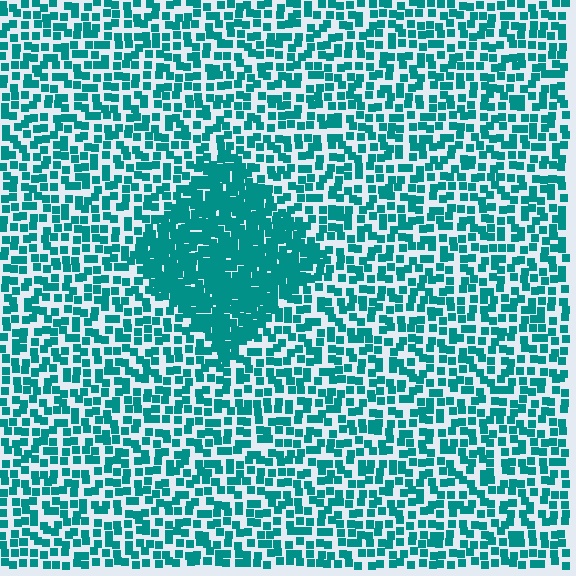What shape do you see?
I see a diamond.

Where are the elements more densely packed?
The elements are more densely packed inside the diamond boundary.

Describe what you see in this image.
The image contains small teal elements arranged at two different densities. A diamond-shaped region is visible where the elements are more densely packed than the surrounding area.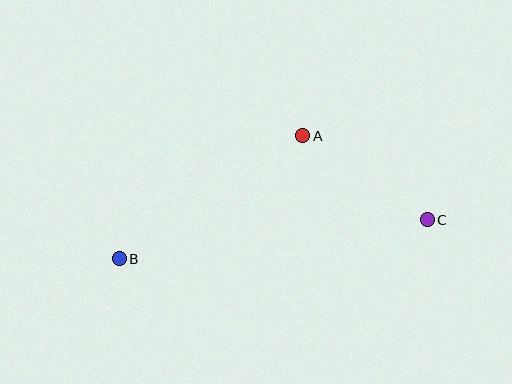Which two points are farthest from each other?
Points B and C are farthest from each other.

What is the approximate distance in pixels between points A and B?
The distance between A and B is approximately 221 pixels.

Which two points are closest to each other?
Points A and C are closest to each other.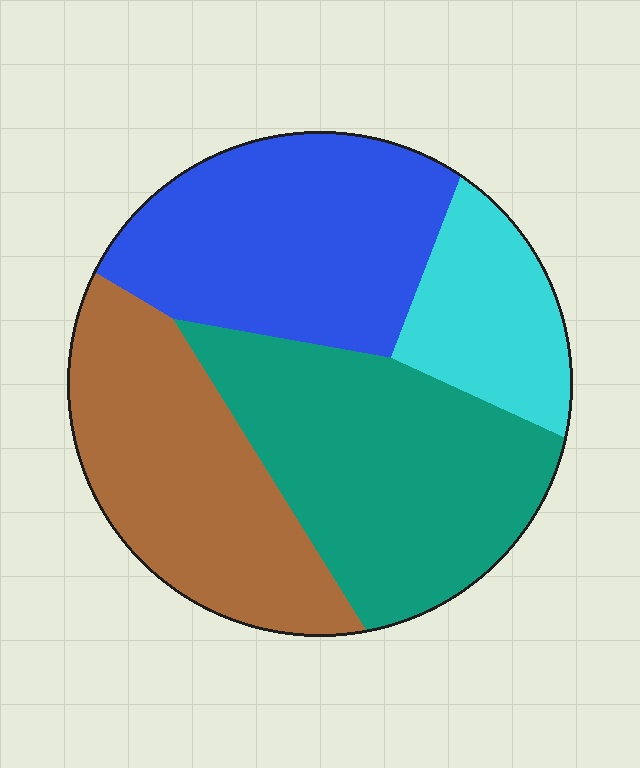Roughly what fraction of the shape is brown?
Brown covers 27% of the shape.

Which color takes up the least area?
Cyan, at roughly 15%.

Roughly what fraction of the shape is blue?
Blue covers around 30% of the shape.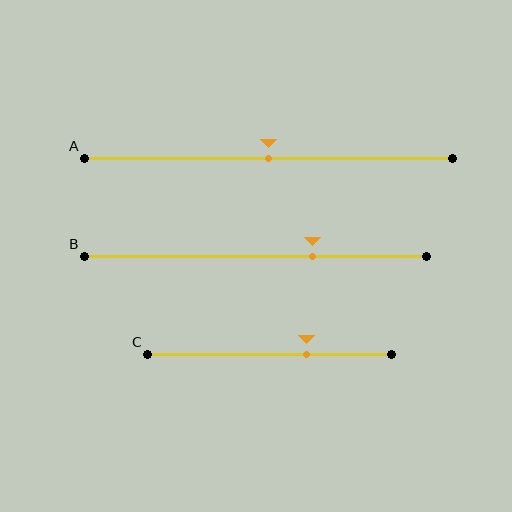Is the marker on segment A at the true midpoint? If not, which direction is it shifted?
Yes, the marker on segment A is at the true midpoint.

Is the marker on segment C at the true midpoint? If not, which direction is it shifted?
No, the marker on segment C is shifted to the right by about 15% of the segment length.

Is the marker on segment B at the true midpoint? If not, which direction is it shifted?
No, the marker on segment B is shifted to the right by about 17% of the segment length.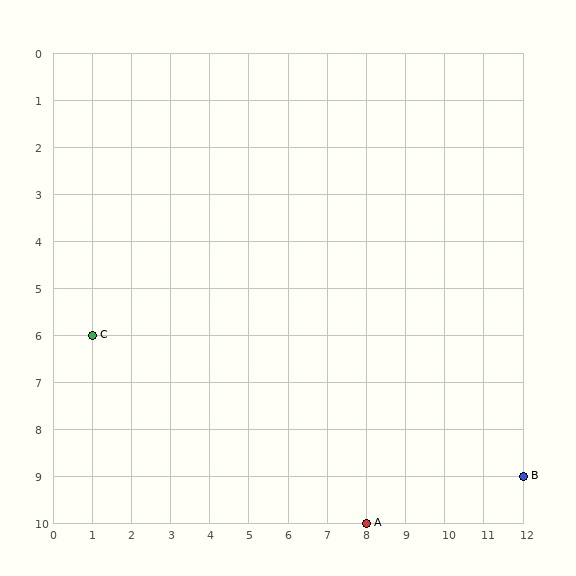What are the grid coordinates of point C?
Point C is at grid coordinates (1, 6).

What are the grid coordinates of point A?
Point A is at grid coordinates (8, 10).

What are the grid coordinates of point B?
Point B is at grid coordinates (12, 9).